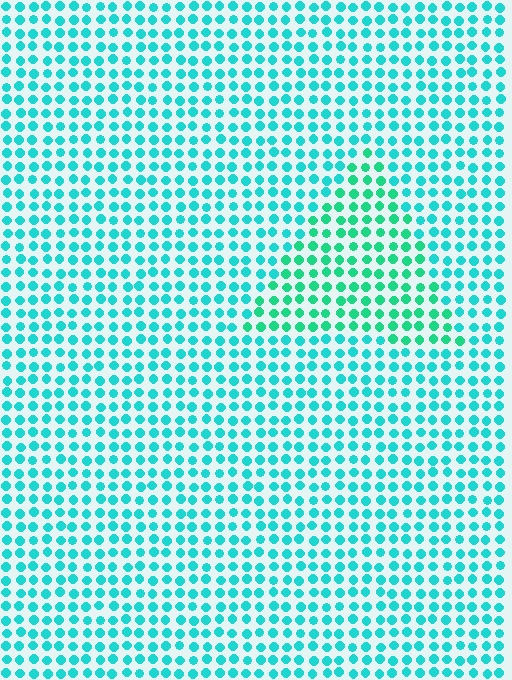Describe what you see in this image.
The image is filled with small cyan elements in a uniform arrangement. A triangle-shaped region is visible where the elements are tinted to a slightly different hue, forming a subtle color boundary.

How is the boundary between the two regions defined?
The boundary is defined purely by a slight shift in hue (about 25 degrees). Spacing, size, and orientation are identical on both sides.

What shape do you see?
I see a triangle.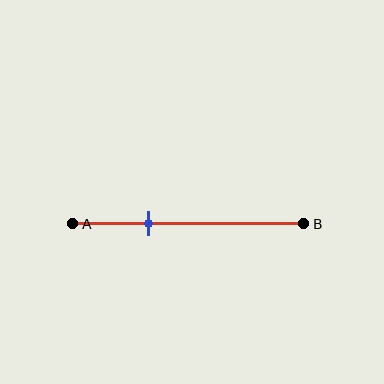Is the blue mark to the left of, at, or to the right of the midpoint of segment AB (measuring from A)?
The blue mark is to the left of the midpoint of segment AB.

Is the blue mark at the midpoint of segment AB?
No, the mark is at about 35% from A, not at the 50% midpoint.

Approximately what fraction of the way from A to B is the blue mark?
The blue mark is approximately 35% of the way from A to B.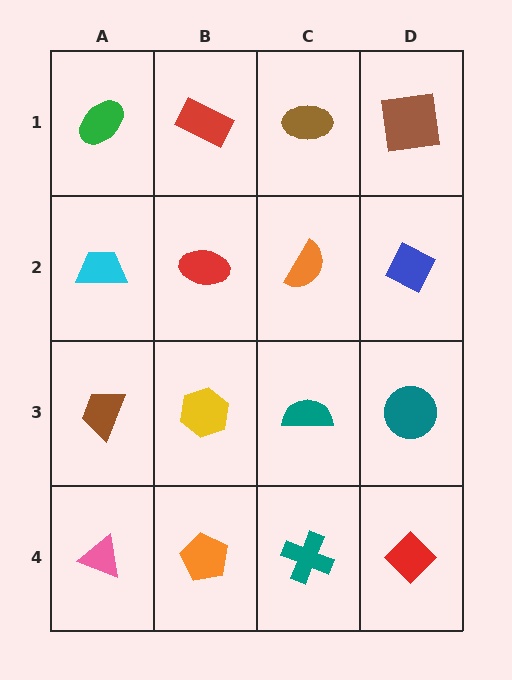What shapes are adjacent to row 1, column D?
A blue diamond (row 2, column D), a brown ellipse (row 1, column C).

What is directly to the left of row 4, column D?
A teal cross.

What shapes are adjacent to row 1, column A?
A cyan trapezoid (row 2, column A), a red rectangle (row 1, column B).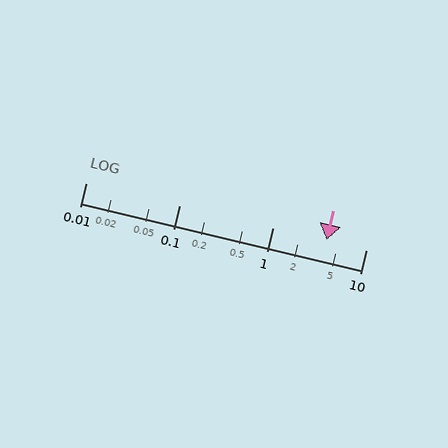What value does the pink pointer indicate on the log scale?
The pointer indicates approximately 3.8.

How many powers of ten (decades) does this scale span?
The scale spans 3 decades, from 0.01 to 10.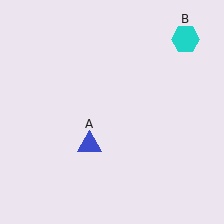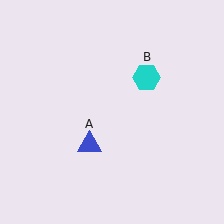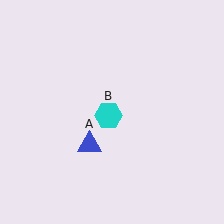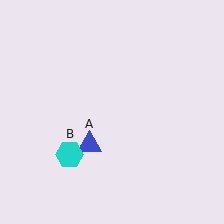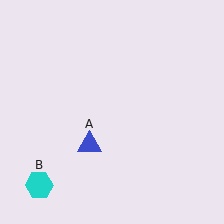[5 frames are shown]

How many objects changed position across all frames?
1 object changed position: cyan hexagon (object B).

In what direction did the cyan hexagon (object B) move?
The cyan hexagon (object B) moved down and to the left.